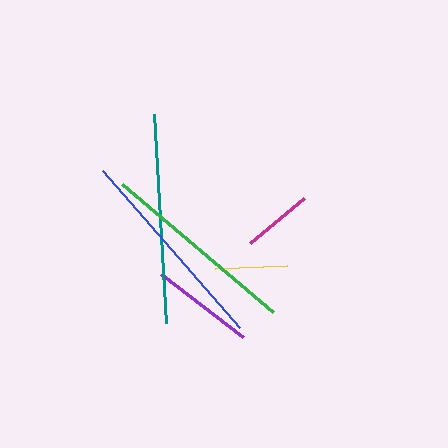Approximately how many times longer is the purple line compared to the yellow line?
The purple line is approximately 1.4 times the length of the yellow line.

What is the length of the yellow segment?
The yellow segment is approximately 72 pixels long.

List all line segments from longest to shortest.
From longest to shortest: teal, blue, green, purple, yellow, magenta.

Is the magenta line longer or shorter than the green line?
The green line is longer than the magenta line.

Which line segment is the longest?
The teal line is the longest at approximately 209 pixels.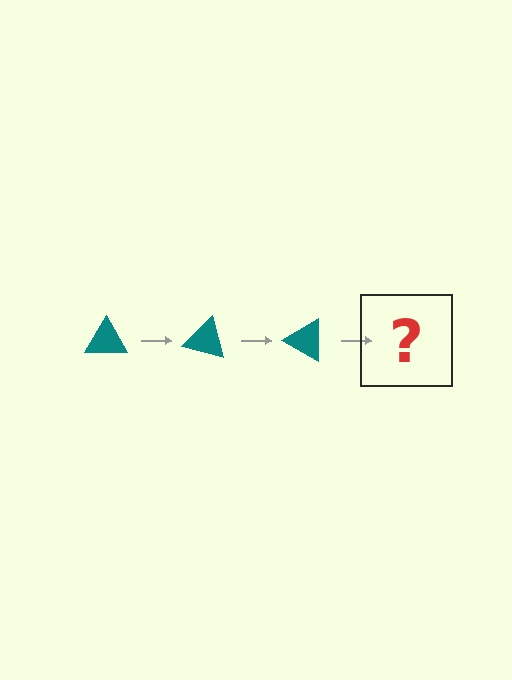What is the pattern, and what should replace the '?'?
The pattern is that the triangle rotates 15 degrees each step. The '?' should be a teal triangle rotated 45 degrees.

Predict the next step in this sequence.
The next step is a teal triangle rotated 45 degrees.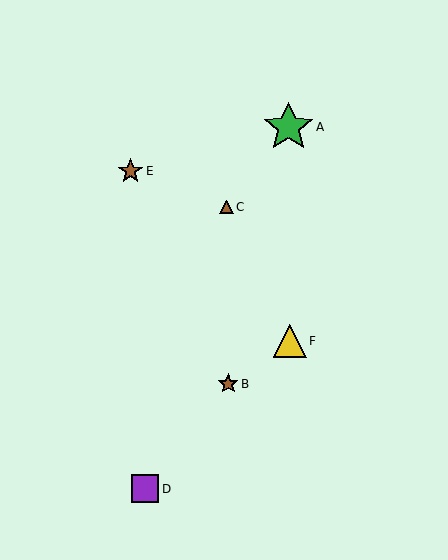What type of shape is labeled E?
Shape E is a brown star.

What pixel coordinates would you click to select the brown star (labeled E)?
Click at (130, 171) to select the brown star E.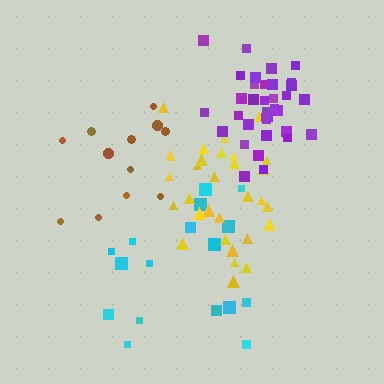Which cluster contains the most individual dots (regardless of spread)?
Purple (35).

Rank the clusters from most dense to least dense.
purple, yellow, brown, cyan.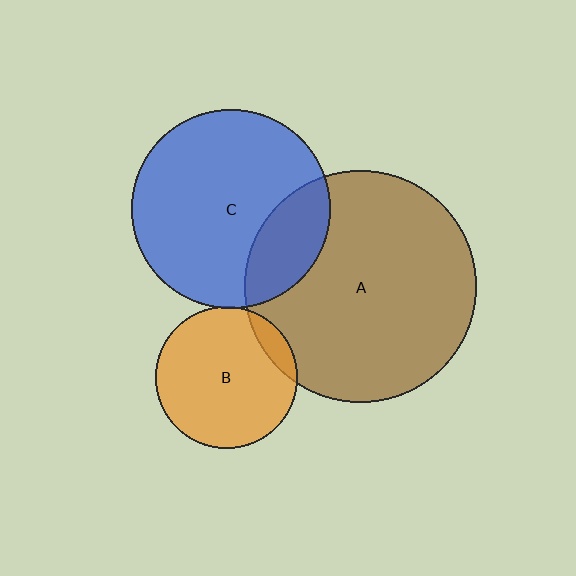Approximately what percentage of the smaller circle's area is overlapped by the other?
Approximately 20%.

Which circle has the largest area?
Circle A (brown).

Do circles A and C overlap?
Yes.